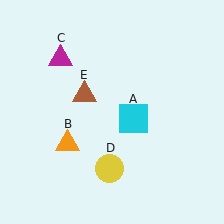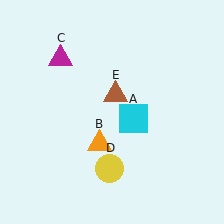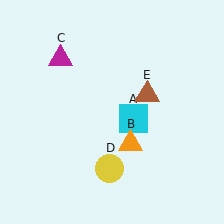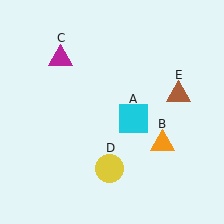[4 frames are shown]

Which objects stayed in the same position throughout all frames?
Cyan square (object A) and magenta triangle (object C) and yellow circle (object D) remained stationary.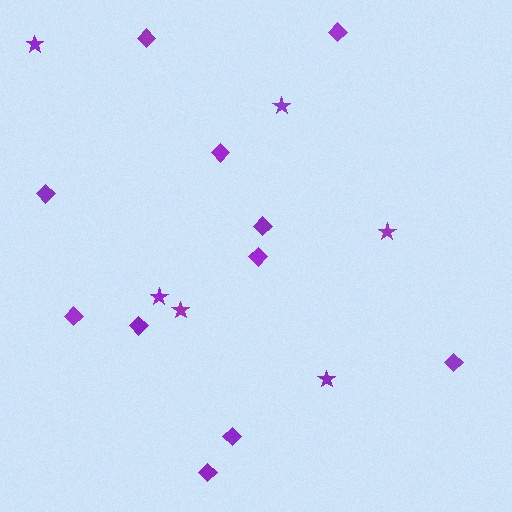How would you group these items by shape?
There are 2 groups: one group of stars (6) and one group of diamonds (11).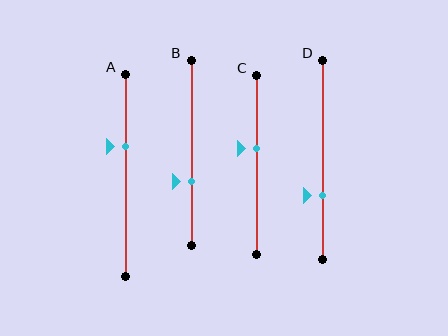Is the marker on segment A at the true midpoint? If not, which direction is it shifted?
No, the marker on segment A is shifted upward by about 14% of the segment length.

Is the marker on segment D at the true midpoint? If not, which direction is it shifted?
No, the marker on segment D is shifted downward by about 18% of the segment length.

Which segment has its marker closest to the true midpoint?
Segment C has its marker closest to the true midpoint.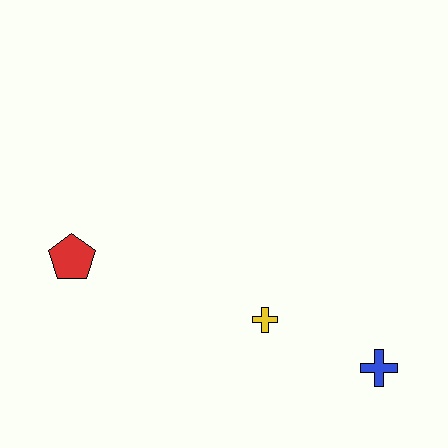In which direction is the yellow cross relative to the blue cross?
The yellow cross is to the left of the blue cross.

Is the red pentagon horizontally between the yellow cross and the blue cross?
No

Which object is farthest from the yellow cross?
The red pentagon is farthest from the yellow cross.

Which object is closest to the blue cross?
The yellow cross is closest to the blue cross.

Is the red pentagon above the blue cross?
Yes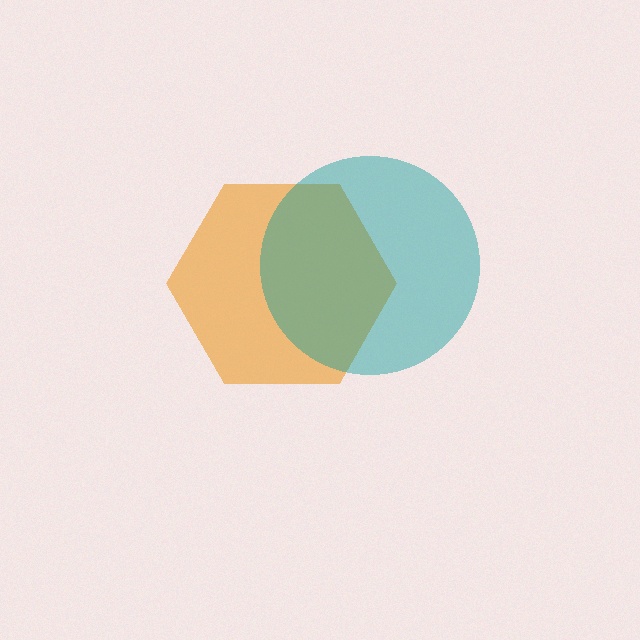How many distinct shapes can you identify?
There are 2 distinct shapes: an orange hexagon, a teal circle.